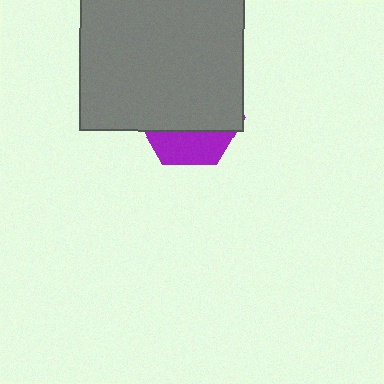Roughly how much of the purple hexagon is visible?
A small part of it is visible (roughly 32%).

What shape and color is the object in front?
The object in front is a gray square.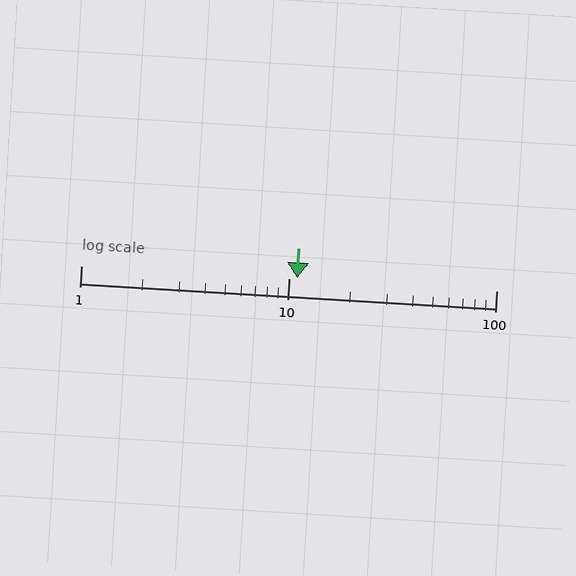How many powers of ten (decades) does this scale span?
The scale spans 2 decades, from 1 to 100.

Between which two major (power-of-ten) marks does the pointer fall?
The pointer is between 10 and 100.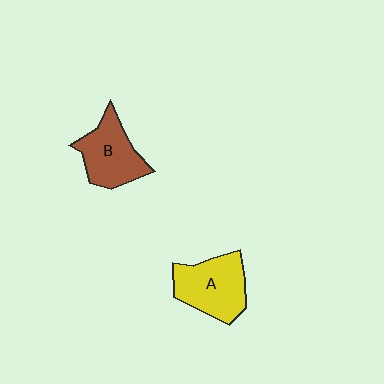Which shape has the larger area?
Shape A (yellow).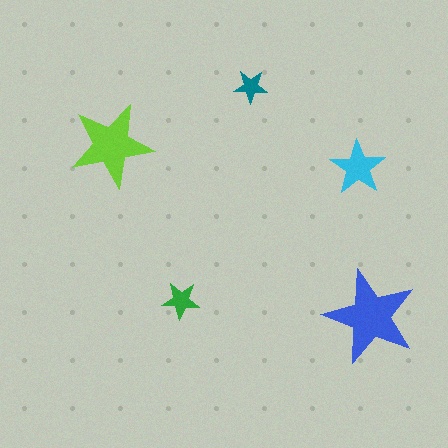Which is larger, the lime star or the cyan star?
The lime one.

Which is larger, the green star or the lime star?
The lime one.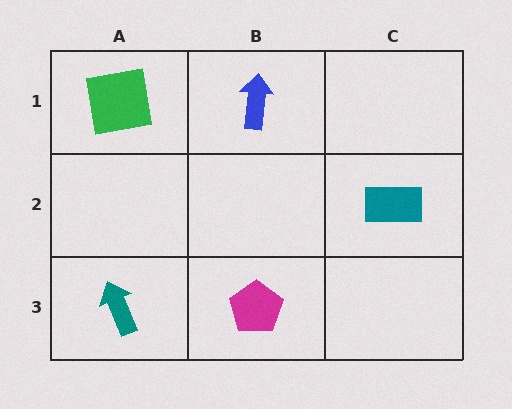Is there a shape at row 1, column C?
No, that cell is empty.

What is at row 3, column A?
A teal arrow.